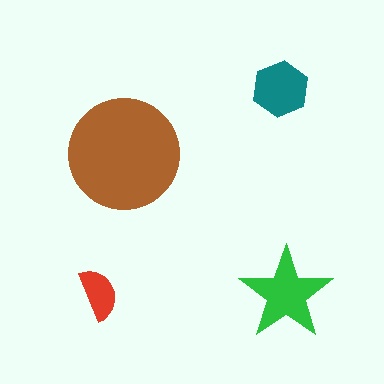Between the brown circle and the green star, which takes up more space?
The brown circle.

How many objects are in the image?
There are 4 objects in the image.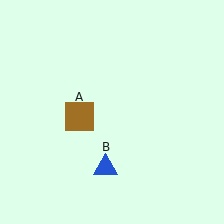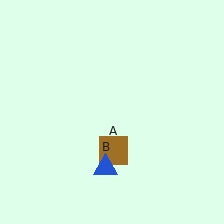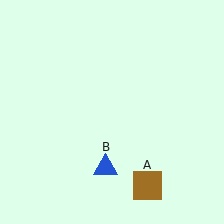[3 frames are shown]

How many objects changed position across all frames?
1 object changed position: brown square (object A).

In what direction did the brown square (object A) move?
The brown square (object A) moved down and to the right.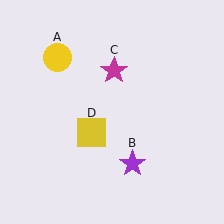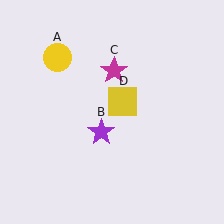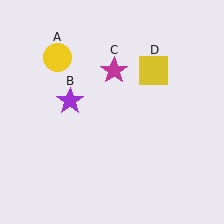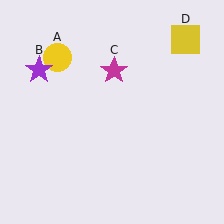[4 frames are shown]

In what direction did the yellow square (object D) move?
The yellow square (object D) moved up and to the right.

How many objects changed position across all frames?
2 objects changed position: purple star (object B), yellow square (object D).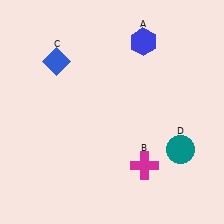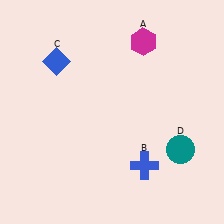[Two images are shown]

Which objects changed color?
A changed from blue to magenta. B changed from magenta to blue.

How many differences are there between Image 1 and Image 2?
There are 2 differences between the two images.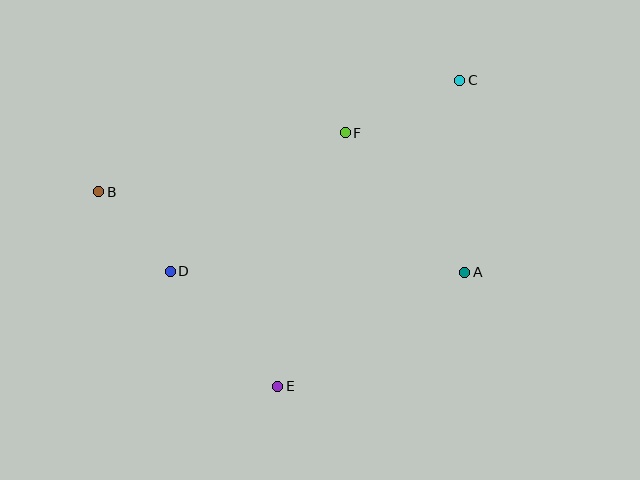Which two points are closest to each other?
Points B and D are closest to each other.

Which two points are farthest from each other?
Points B and C are farthest from each other.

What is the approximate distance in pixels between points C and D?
The distance between C and D is approximately 347 pixels.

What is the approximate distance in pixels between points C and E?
The distance between C and E is approximately 356 pixels.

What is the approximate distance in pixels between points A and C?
The distance between A and C is approximately 192 pixels.